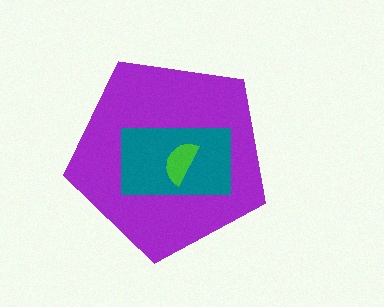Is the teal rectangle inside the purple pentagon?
Yes.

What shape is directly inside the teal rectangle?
The green semicircle.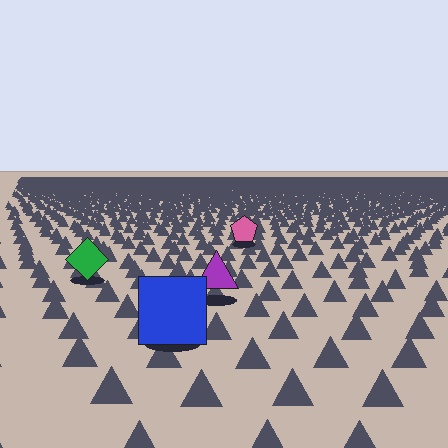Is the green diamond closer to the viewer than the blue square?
No. The blue square is closer — you can tell from the texture gradient: the ground texture is coarser near it.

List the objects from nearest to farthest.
From nearest to farthest: the blue square, the purple triangle, the green diamond, the pink pentagon.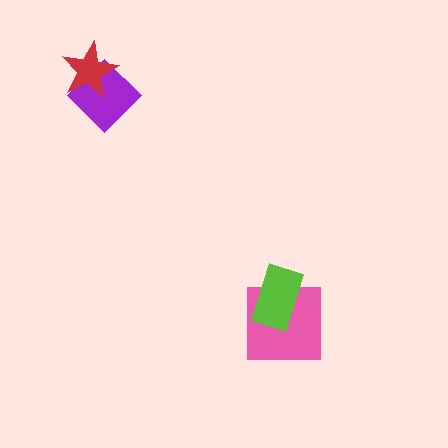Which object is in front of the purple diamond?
The red star is in front of the purple diamond.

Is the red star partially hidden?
No, no other shape covers it.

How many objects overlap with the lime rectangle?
1 object overlaps with the lime rectangle.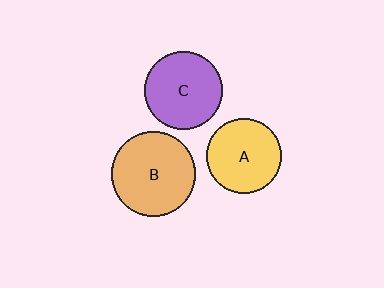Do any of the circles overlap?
No, none of the circles overlap.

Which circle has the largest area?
Circle B (orange).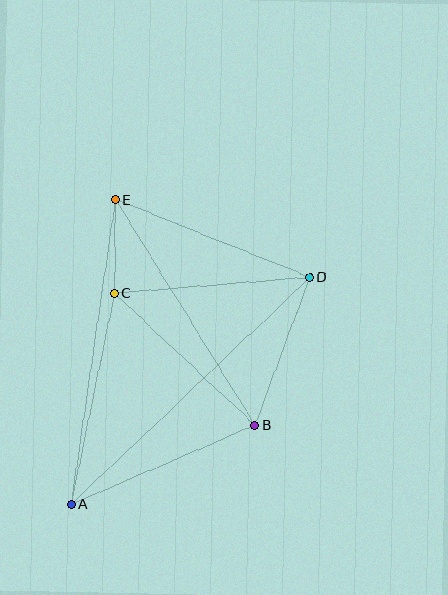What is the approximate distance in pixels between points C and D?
The distance between C and D is approximately 196 pixels.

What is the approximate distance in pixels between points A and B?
The distance between A and B is approximately 200 pixels.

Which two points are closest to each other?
Points C and E are closest to each other.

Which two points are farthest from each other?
Points A and D are farthest from each other.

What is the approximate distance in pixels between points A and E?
The distance between A and E is approximately 308 pixels.